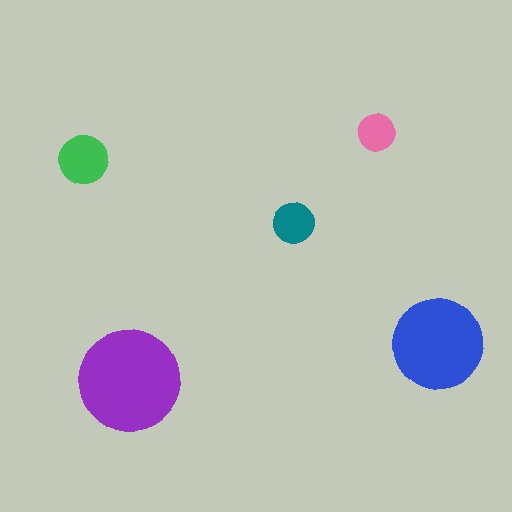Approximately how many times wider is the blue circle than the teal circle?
About 2 times wider.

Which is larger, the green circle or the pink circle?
The green one.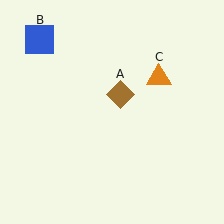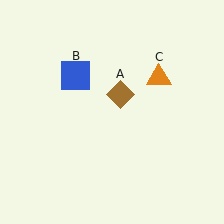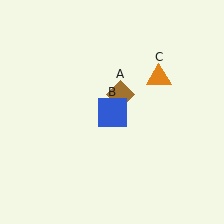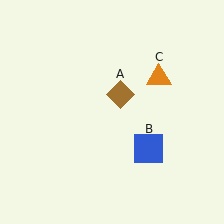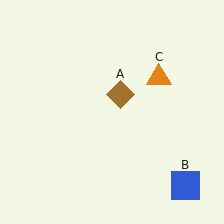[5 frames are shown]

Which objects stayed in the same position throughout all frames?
Brown diamond (object A) and orange triangle (object C) remained stationary.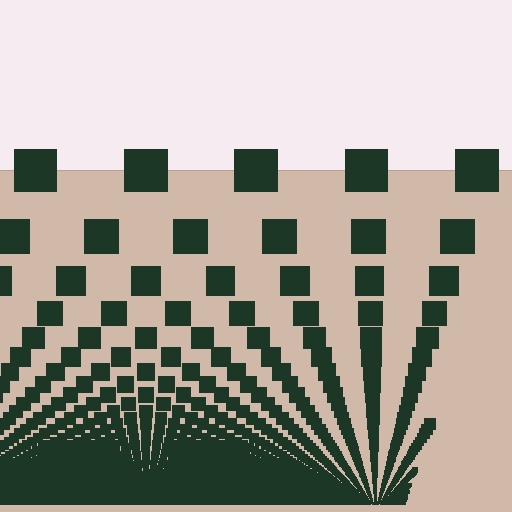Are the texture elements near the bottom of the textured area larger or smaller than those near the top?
Smaller. The gradient is inverted — elements near the bottom are smaller and denser.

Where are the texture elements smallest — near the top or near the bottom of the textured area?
Near the bottom.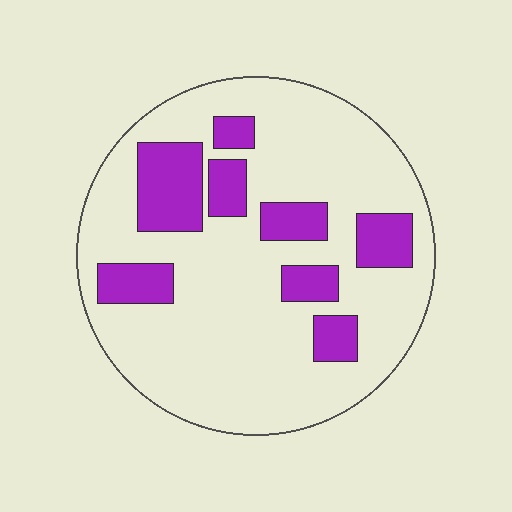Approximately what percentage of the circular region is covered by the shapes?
Approximately 20%.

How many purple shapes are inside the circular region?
8.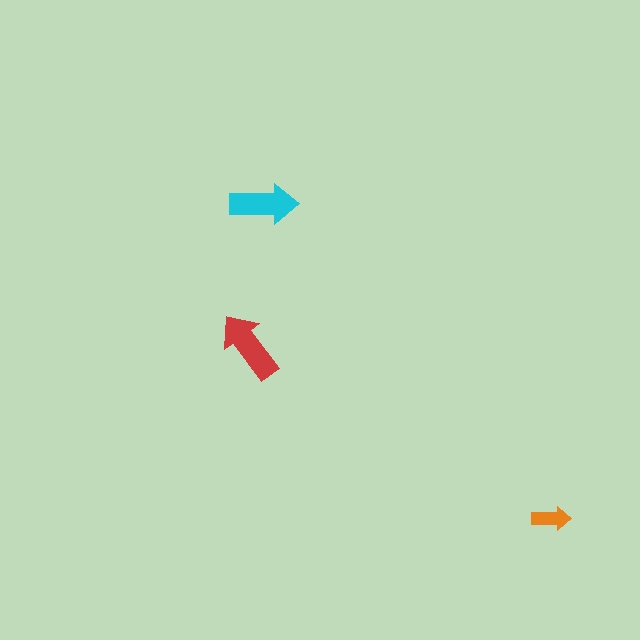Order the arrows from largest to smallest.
the red one, the cyan one, the orange one.